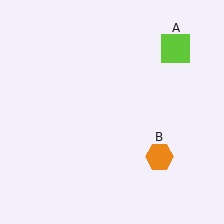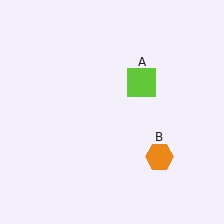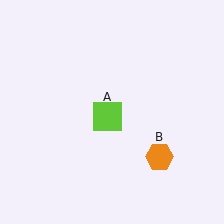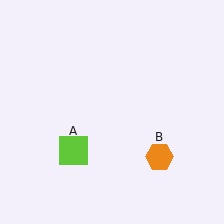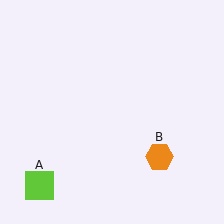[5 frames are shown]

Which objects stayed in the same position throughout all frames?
Orange hexagon (object B) remained stationary.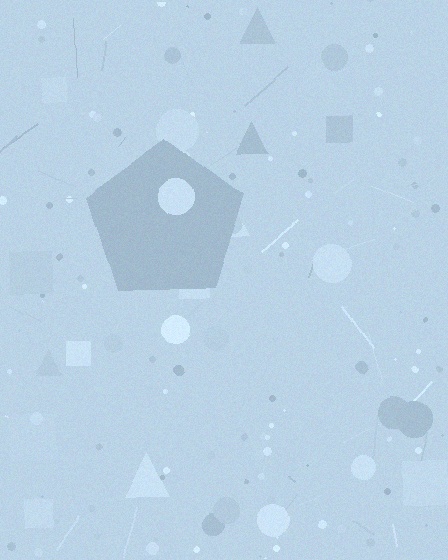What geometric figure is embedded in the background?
A pentagon is embedded in the background.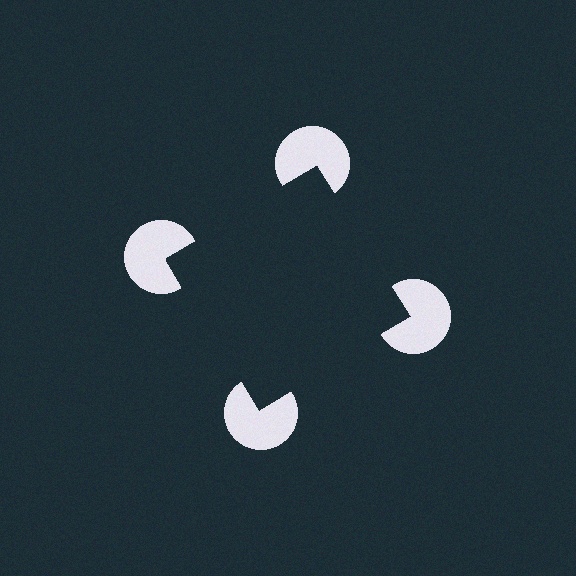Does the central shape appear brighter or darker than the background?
It typically appears slightly darker than the background, even though no actual brightness change is drawn.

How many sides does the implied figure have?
4 sides.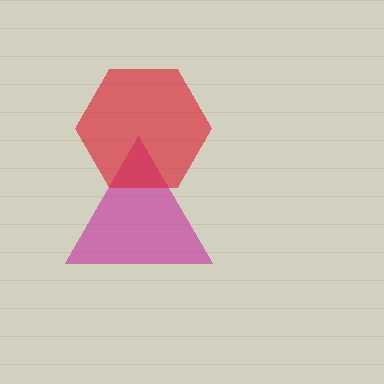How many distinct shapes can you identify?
There are 2 distinct shapes: a magenta triangle, a red hexagon.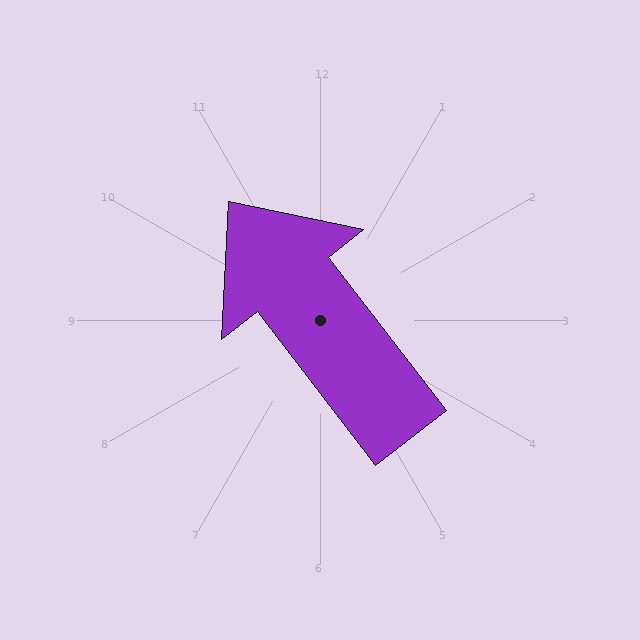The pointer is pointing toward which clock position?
Roughly 11 o'clock.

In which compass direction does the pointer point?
Northwest.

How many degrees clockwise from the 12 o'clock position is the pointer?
Approximately 322 degrees.